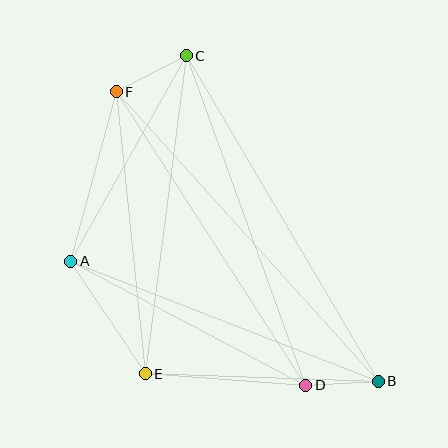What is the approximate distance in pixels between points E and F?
The distance between E and F is approximately 284 pixels.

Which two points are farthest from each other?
Points B and F are farthest from each other.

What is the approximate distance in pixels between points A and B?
The distance between A and B is approximately 330 pixels.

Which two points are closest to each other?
Points B and D are closest to each other.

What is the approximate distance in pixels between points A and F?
The distance between A and F is approximately 176 pixels.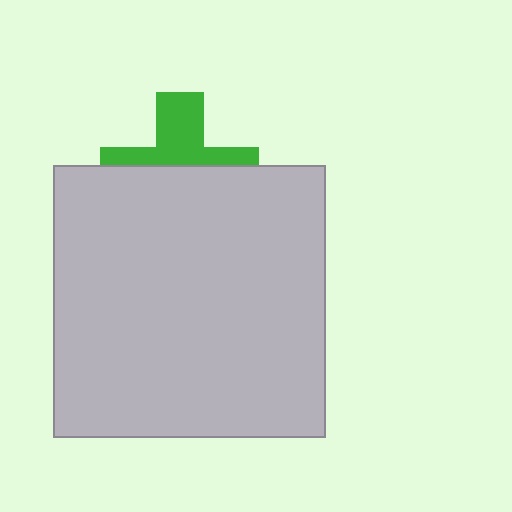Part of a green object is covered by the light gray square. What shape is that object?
It is a cross.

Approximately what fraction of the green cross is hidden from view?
Roughly 57% of the green cross is hidden behind the light gray square.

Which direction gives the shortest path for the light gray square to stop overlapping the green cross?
Moving down gives the shortest separation.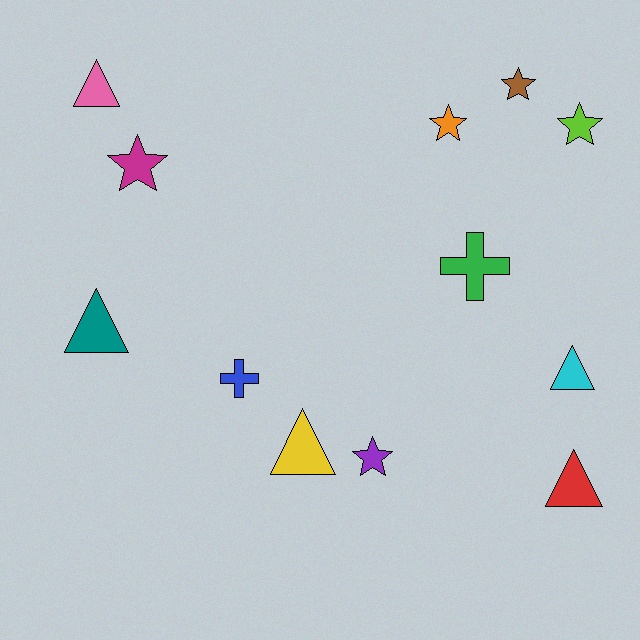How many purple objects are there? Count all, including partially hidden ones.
There is 1 purple object.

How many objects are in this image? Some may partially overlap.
There are 12 objects.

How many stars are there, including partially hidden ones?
There are 5 stars.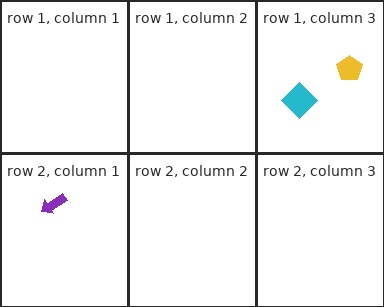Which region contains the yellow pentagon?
The row 1, column 3 region.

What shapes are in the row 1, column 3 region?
The yellow pentagon, the cyan diamond.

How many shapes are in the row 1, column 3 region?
2.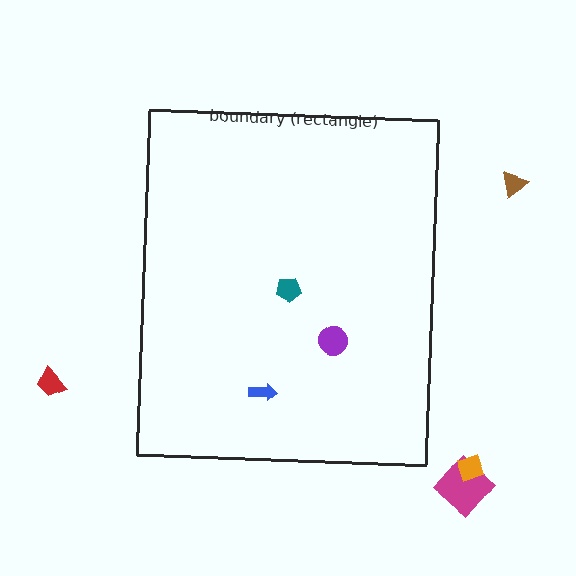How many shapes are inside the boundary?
3 inside, 4 outside.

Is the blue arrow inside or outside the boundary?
Inside.